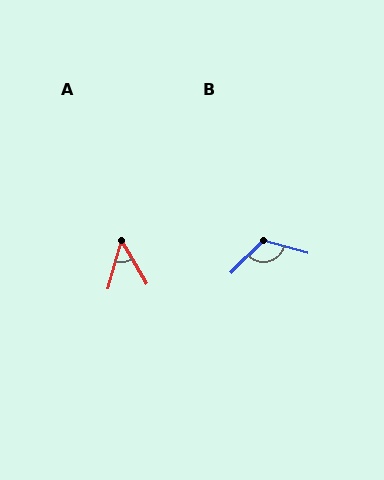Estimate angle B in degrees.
Approximately 119 degrees.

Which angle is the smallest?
A, at approximately 45 degrees.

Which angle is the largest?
B, at approximately 119 degrees.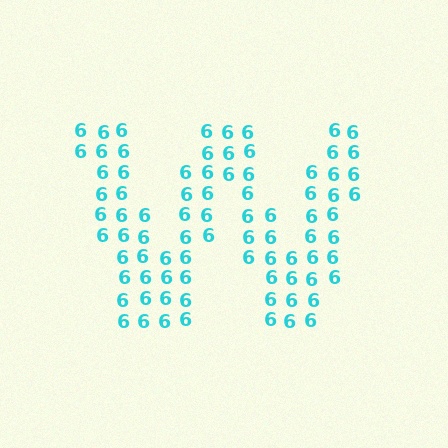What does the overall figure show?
The overall figure shows the letter W.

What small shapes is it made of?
It is made of small digit 6's.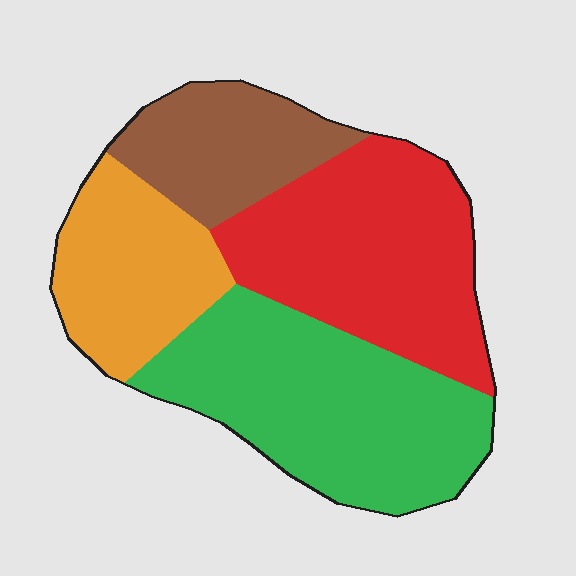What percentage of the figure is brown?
Brown takes up less than a sixth of the figure.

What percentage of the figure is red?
Red covers 31% of the figure.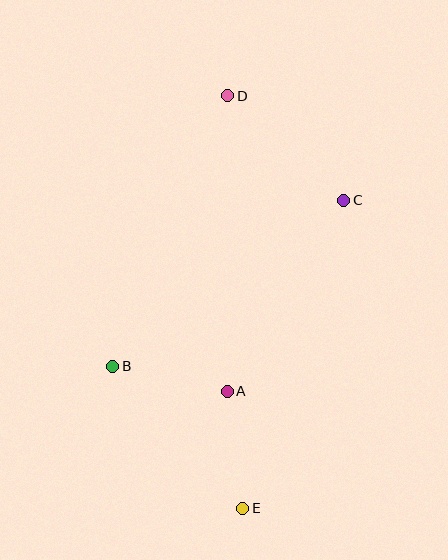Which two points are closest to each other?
Points A and B are closest to each other.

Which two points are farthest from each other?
Points D and E are farthest from each other.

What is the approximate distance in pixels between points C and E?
The distance between C and E is approximately 324 pixels.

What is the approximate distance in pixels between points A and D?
The distance between A and D is approximately 296 pixels.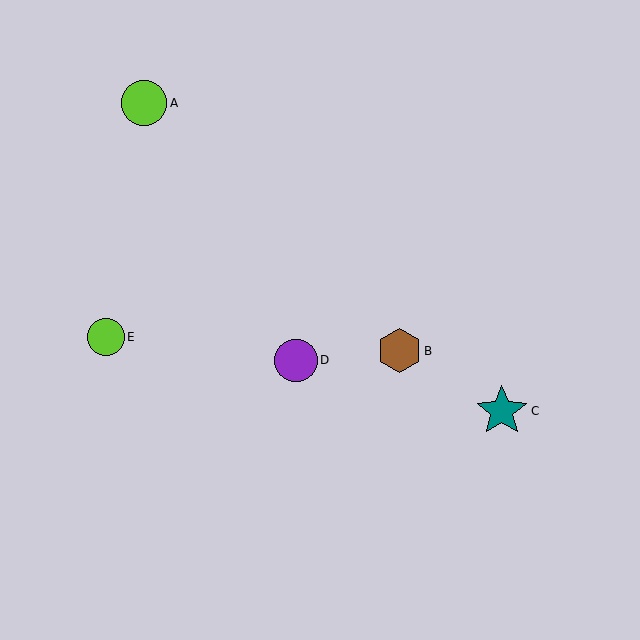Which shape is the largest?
The teal star (labeled C) is the largest.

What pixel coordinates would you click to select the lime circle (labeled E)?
Click at (106, 337) to select the lime circle E.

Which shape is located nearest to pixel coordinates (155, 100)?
The lime circle (labeled A) at (144, 103) is nearest to that location.